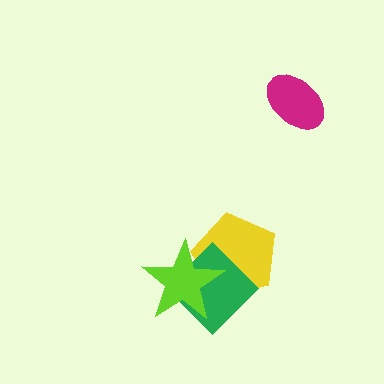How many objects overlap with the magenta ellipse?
0 objects overlap with the magenta ellipse.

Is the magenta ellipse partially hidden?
No, no other shape covers it.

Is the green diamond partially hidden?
Yes, it is partially covered by another shape.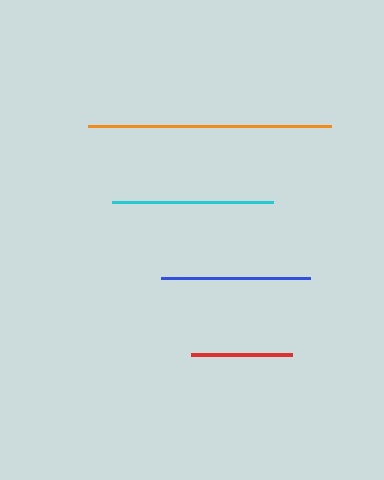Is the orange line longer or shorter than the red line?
The orange line is longer than the red line.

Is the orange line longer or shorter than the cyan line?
The orange line is longer than the cyan line.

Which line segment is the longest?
The orange line is the longest at approximately 244 pixels.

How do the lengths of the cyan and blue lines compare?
The cyan and blue lines are approximately the same length.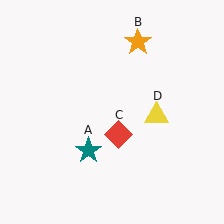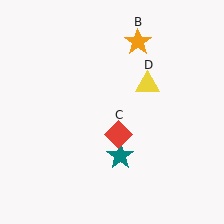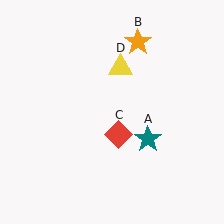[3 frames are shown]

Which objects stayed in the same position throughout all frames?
Orange star (object B) and red diamond (object C) remained stationary.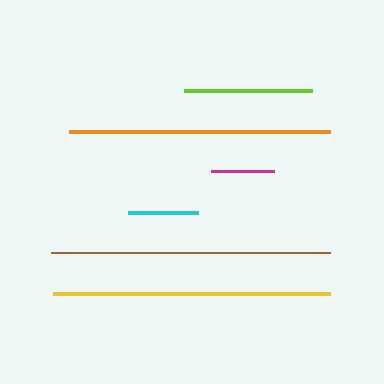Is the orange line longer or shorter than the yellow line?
The yellow line is longer than the orange line.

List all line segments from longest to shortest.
From longest to shortest: brown, yellow, orange, lime, cyan, magenta.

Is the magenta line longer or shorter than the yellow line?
The yellow line is longer than the magenta line.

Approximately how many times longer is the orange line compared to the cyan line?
The orange line is approximately 3.8 times the length of the cyan line.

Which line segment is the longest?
The brown line is the longest at approximately 279 pixels.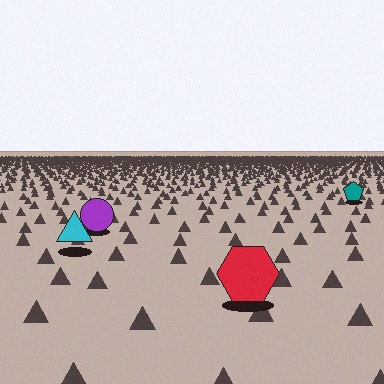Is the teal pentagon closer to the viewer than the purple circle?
No. The purple circle is closer — you can tell from the texture gradient: the ground texture is coarser near it.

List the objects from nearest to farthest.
From nearest to farthest: the red hexagon, the cyan triangle, the purple circle, the teal pentagon.